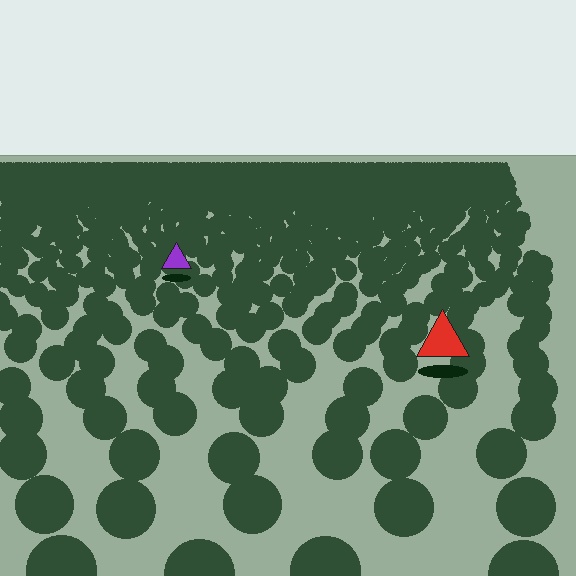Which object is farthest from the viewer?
The purple triangle is farthest from the viewer. It appears smaller and the ground texture around it is denser.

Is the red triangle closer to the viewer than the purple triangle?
Yes. The red triangle is closer — you can tell from the texture gradient: the ground texture is coarser near it.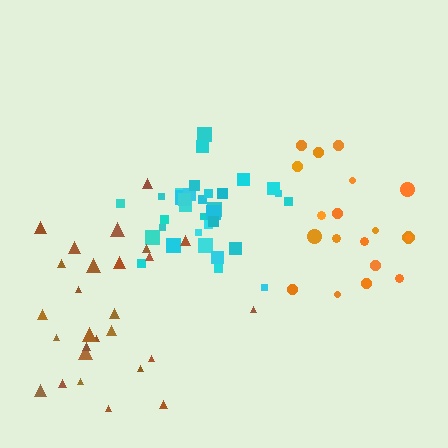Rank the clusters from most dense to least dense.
cyan, orange, brown.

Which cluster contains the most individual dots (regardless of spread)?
Cyan (34).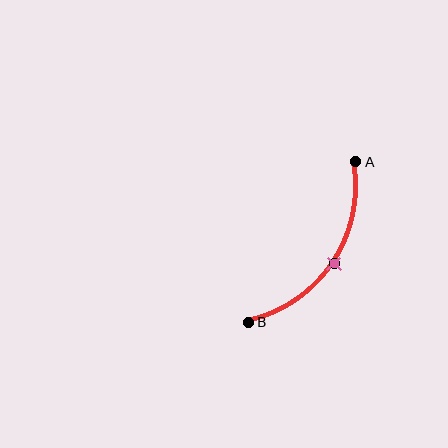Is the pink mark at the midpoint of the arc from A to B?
Yes. The pink mark lies on the arc at equal arc-length from both A and B — it is the arc midpoint.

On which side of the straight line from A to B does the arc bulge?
The arc bulges below and to the right of the straight line connecting A and B.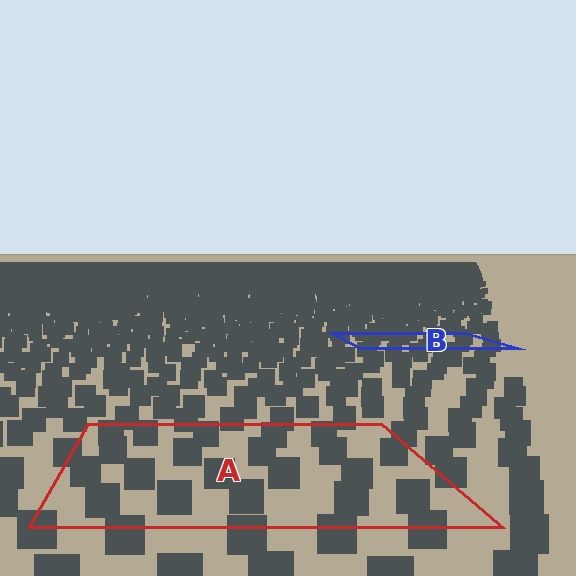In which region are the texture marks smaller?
The texture marks are smaller in region B, because it is farther away.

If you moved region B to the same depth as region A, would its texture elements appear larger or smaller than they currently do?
They would appear larger. At a closer depth, the same texture elements are projected at a bigger on-screen size.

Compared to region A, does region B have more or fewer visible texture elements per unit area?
Region B has more texture elements per unit area — they are packed more densely because it is farther away.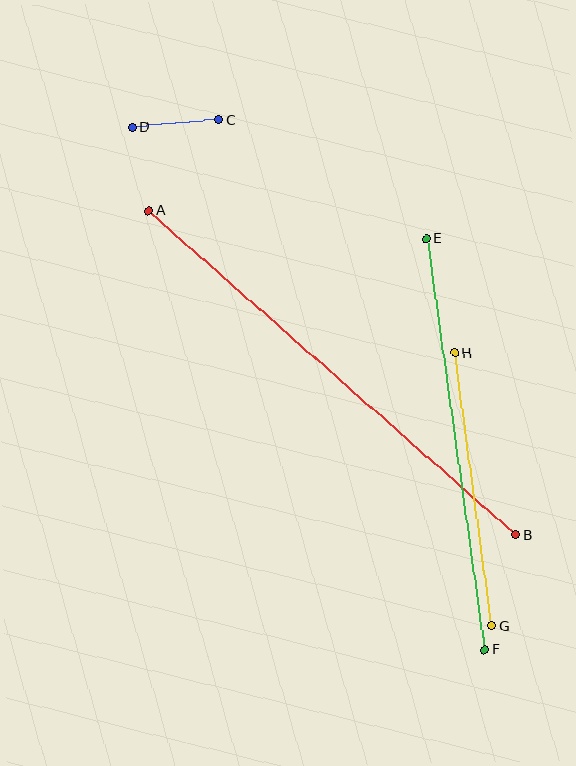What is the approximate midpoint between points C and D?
The midpoint is at approximately (176, 124) pixels.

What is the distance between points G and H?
The distance is approximately 276 pixels.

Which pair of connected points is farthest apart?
Points A and B are farthest apart.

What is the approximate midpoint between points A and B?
The midpoint is at approximately (332, 373) pixels.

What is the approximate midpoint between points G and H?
The midpoint is at approximately (473, 489) pixels.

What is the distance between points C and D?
The distance is approximately 87 pixels.